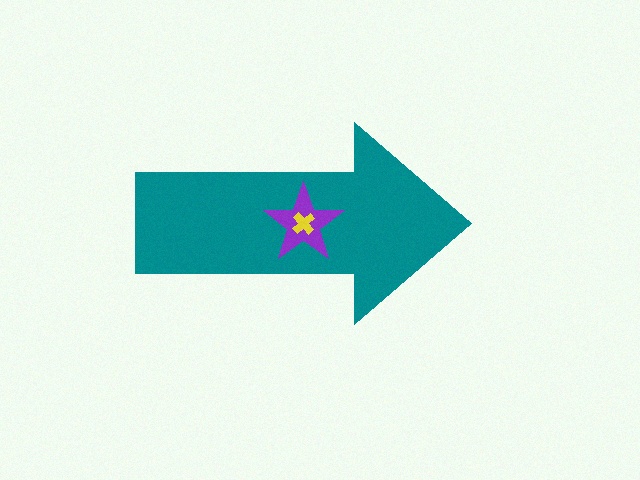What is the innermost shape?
The yellow cross.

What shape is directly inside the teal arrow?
The purple star.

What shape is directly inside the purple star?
The yellow cross.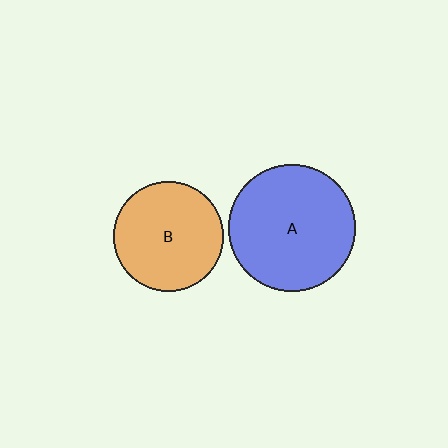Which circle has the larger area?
Circle A (blue).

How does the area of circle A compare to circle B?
Approximately 1.3 times.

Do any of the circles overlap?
No, none of the circles overlap.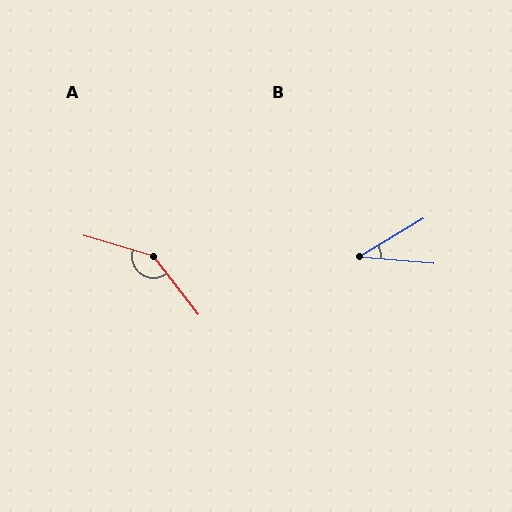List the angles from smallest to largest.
B (36°), A (144°).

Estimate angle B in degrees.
Approximately 36 degrees.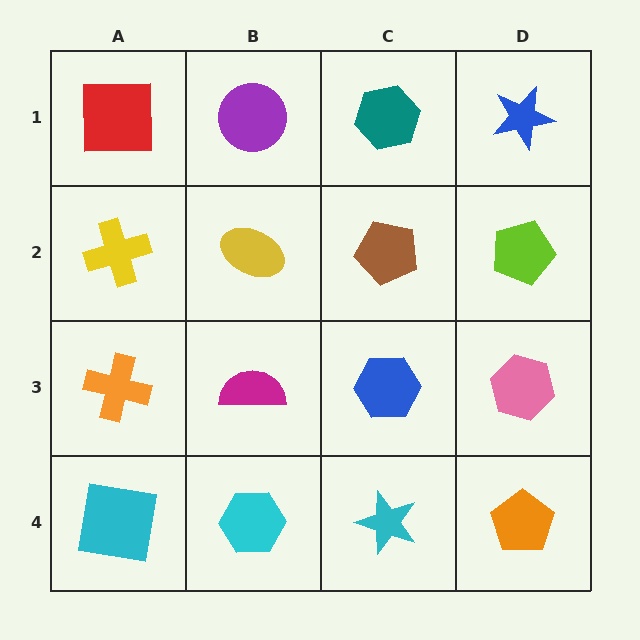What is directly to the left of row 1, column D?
A teal hexagon.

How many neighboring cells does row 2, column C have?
4.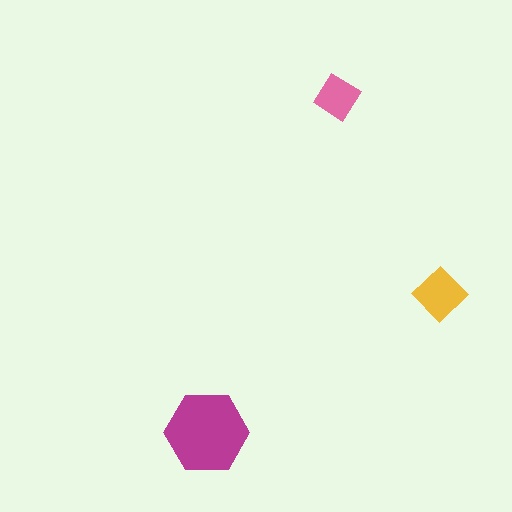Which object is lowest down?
The magenta hexagon is bottommost.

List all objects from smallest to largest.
The pink diamond, the yellow diamond, the magenta hexagon.